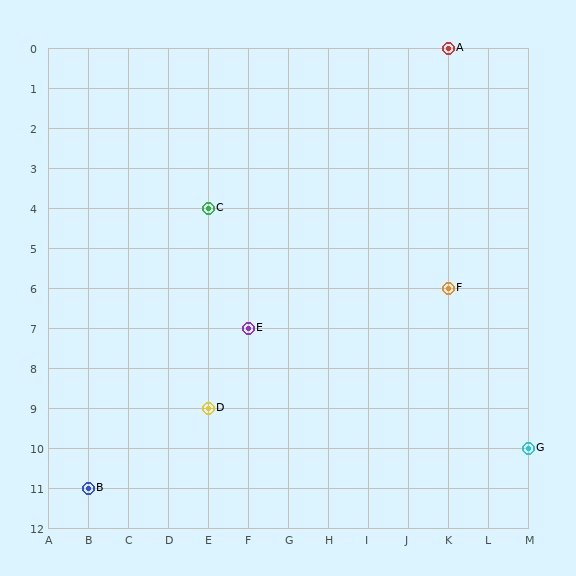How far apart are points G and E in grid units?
Points G and E are 7 columns and 3 rows apart (about 7.6 grid units diagonally).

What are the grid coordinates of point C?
Point C is at grid coordinates (E, 4).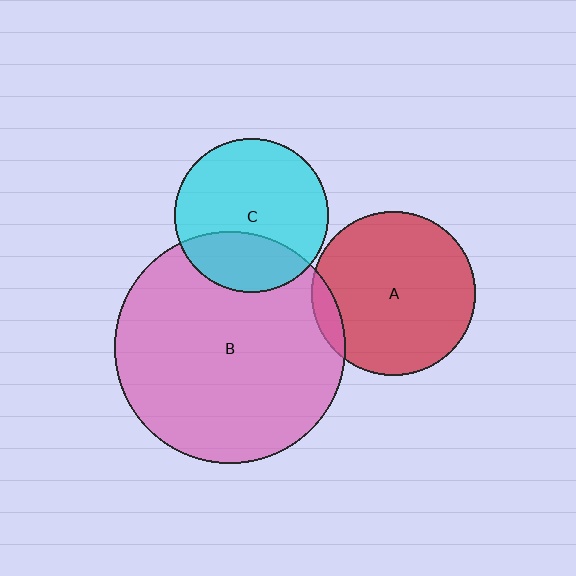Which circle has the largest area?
Circle B (pink).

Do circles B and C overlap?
Yes.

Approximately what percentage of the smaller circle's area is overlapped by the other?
Approximately 30%.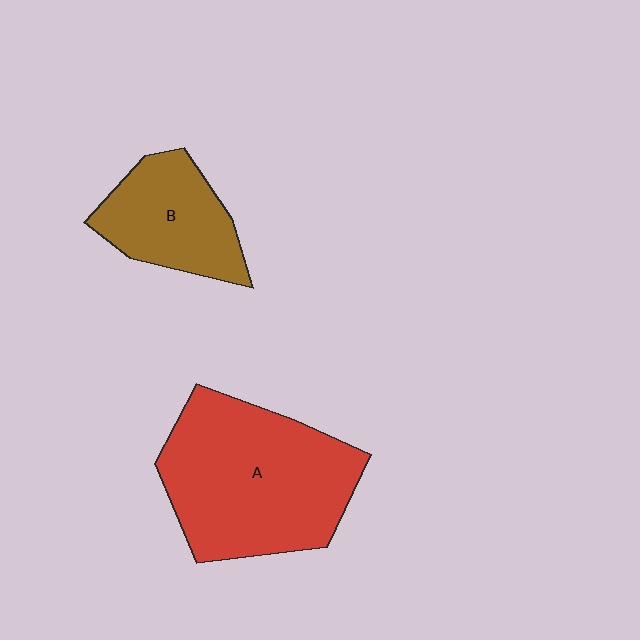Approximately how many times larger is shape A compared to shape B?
Approximately 1.9 times.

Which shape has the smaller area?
Shape B (brown).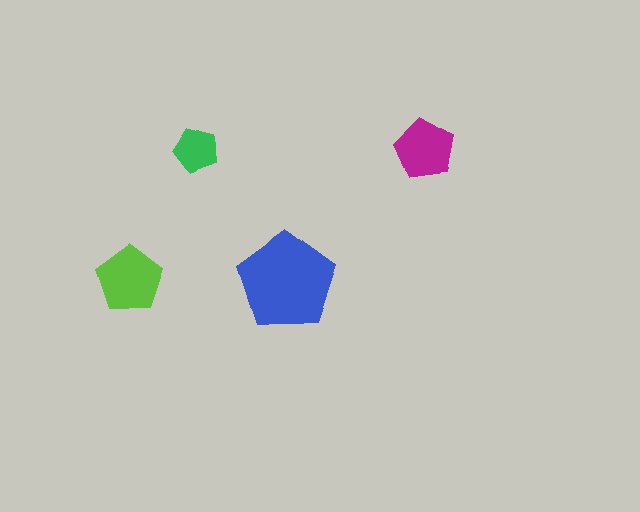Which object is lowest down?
The blue pentagon is bottommost.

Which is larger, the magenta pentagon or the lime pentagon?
The lime one.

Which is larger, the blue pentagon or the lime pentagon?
The blue one.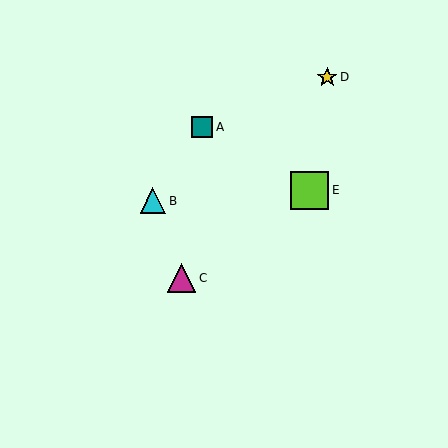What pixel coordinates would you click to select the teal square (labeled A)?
Click at (202, 127) to select the teal square A.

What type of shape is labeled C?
Shape C is a magenta triangle.